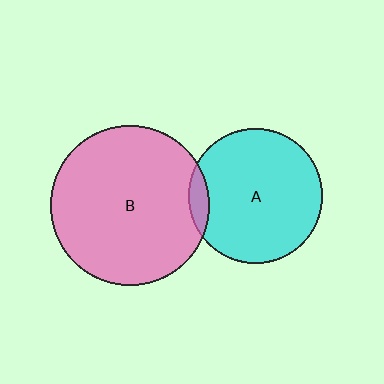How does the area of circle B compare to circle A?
Approximately 1.4 times.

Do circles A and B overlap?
Yes.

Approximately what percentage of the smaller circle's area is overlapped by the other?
Approximately 10%.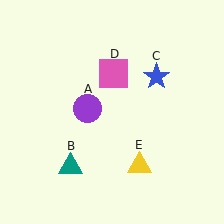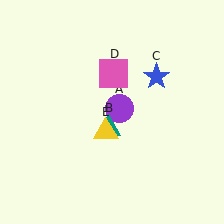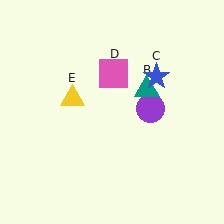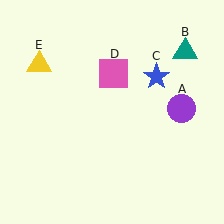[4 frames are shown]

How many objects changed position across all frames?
3 objects changed position: purple circle (object A), teal triangle (object B), yellow triangle (object E).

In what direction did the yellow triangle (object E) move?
The yellow triangle (object E) moved up and to the left.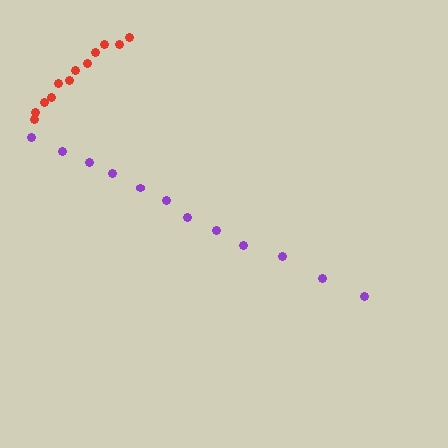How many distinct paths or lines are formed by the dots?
There are 2 distinct paths.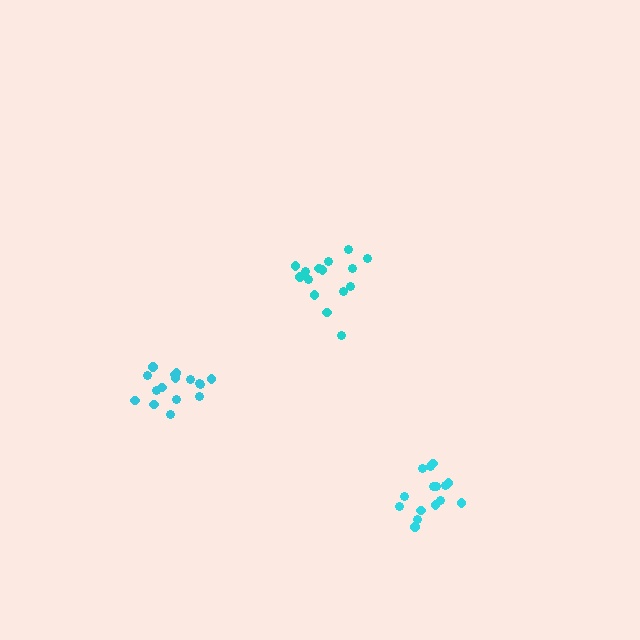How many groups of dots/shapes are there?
There are 3 groups.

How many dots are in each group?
Group 1: 16 dots, Group 2: 15 dots, Group 3: 15 dots (46 total).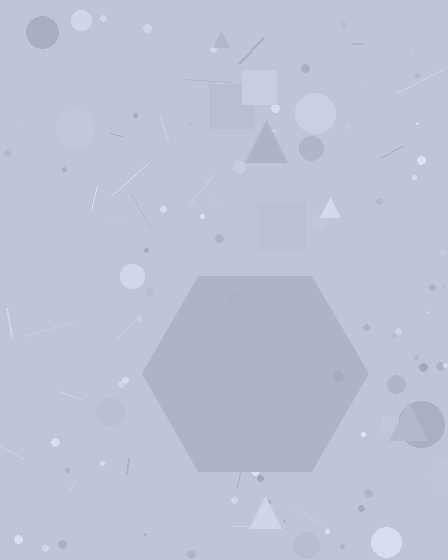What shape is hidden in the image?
A hexagon is hidden in the image.